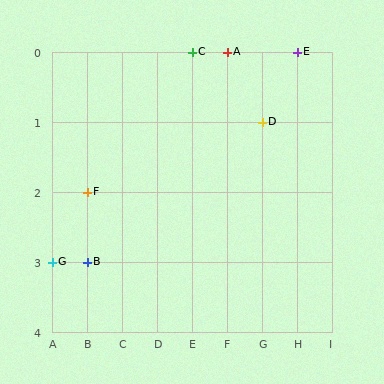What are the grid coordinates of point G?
Point G is at grid coordinates (A, 3).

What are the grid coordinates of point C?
Point C is at grid coordinates (E, 0).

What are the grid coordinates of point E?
Point E is at grid coordinates (H, 0).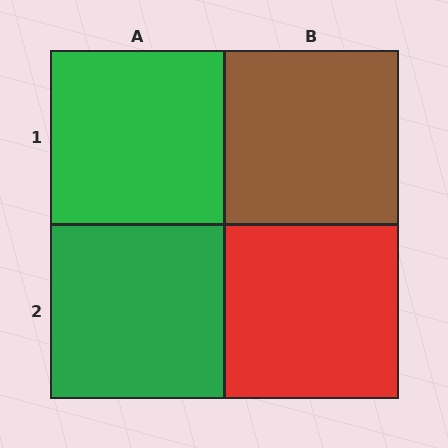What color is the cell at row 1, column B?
Brown.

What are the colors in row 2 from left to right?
Green, red.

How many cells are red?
1 cell is red.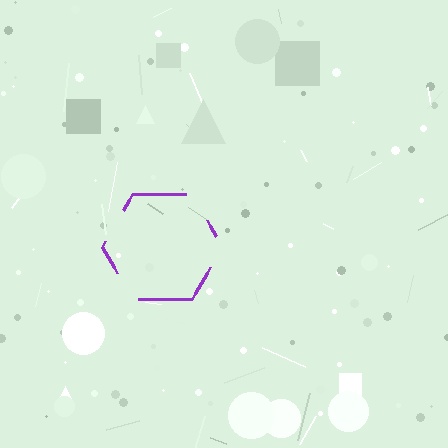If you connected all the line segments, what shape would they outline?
They would outline a hexagon.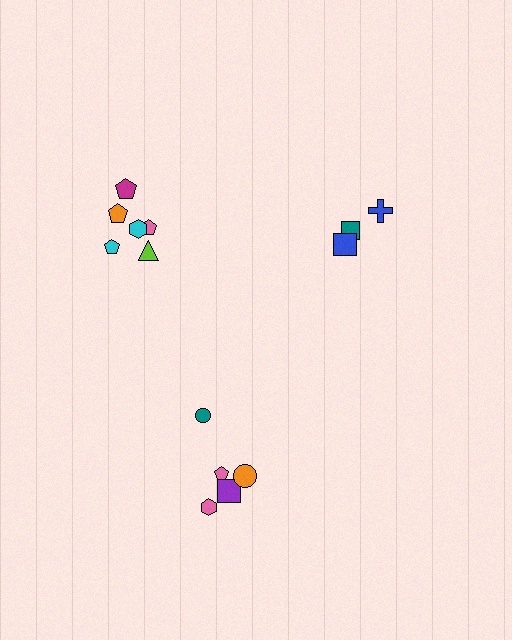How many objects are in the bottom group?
There are 5 objects.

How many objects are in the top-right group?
There are 3 objects.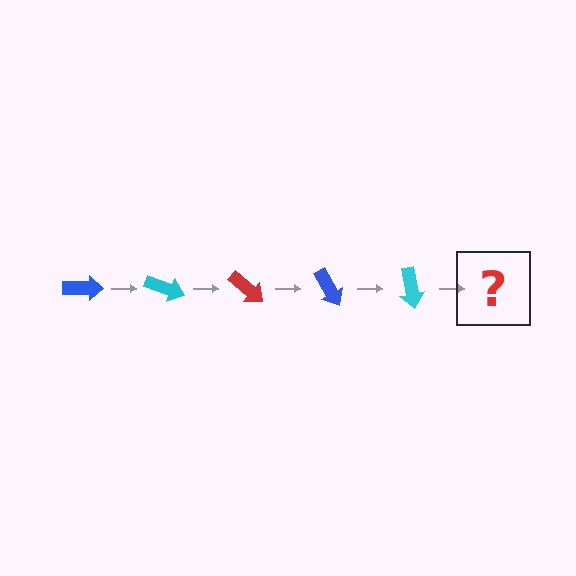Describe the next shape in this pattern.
It should be a red arrow, rotated 100 degrees from the start.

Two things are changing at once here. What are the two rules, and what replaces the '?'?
The two rules are that it rotates 20 degrees each step and the color cycles through blue, cyan, and red. The '?' should be a red arrow, rotated 100 degrees from the start.